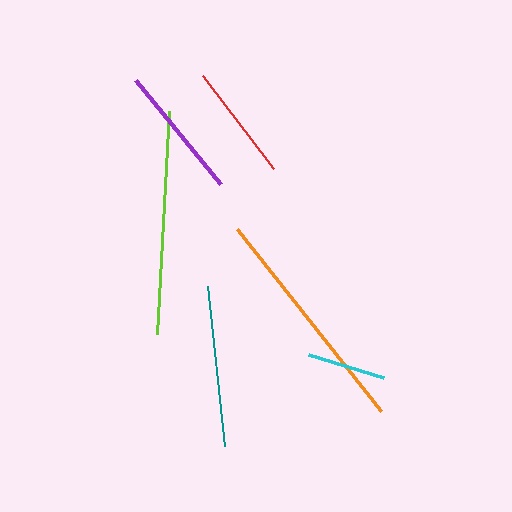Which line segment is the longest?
The orange line is the longest at approximately 232 pixels.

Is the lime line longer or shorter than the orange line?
The orange line is longer than the lime line.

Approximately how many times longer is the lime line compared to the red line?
The lime line is approximately 1.9 times the length of the red line.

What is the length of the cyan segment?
The cyan segment is approximately 78 pixels long.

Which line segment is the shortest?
The cyan line is the shortest at approximately 78 pixels.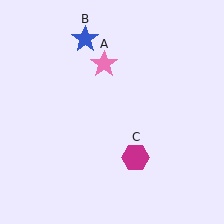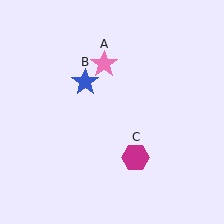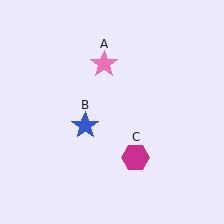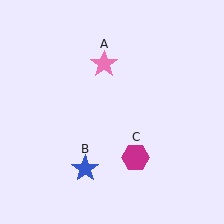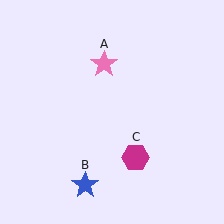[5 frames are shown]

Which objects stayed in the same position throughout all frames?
Pink star (object A) and magenta hexagon (object C) remained stationary.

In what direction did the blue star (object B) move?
The blue star (object B) moved down.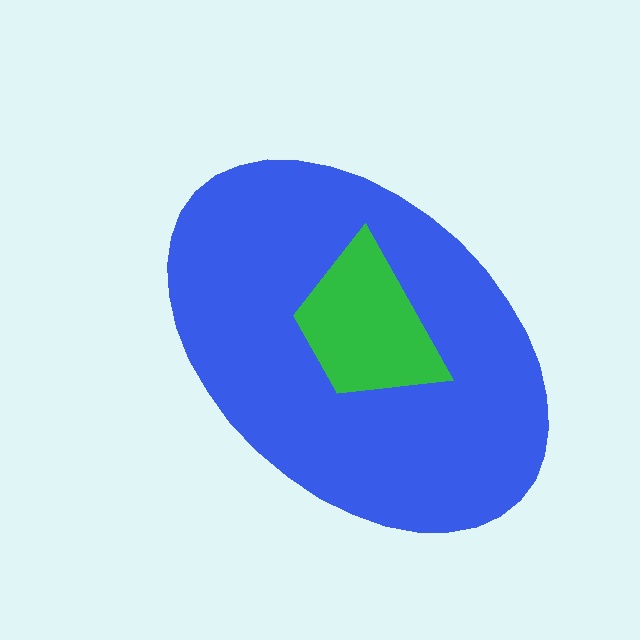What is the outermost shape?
The blue ellipse.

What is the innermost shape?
The green trapezoid.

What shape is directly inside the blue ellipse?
The green trapezoid.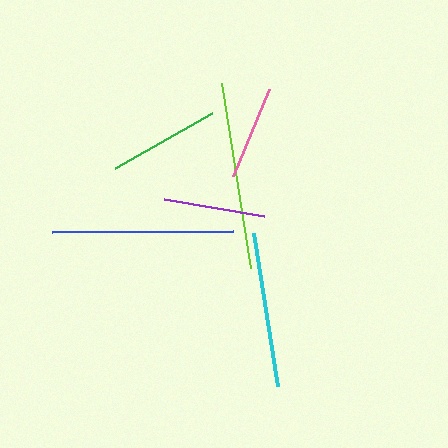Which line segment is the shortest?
The pink line is the shortest at approximately 94 pixels.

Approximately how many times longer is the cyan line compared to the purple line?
The cyan line is approximately 1.5 times the length of the purple line.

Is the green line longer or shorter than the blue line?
The blue line is longer than the green line.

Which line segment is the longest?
The lime line is the longest at approximately 188 pixels.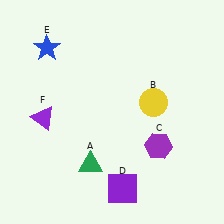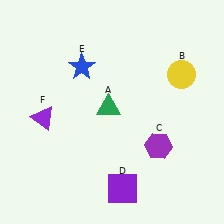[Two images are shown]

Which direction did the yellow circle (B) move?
The yellow circle (B) moved right.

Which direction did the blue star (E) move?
The blue star (E) moved right.